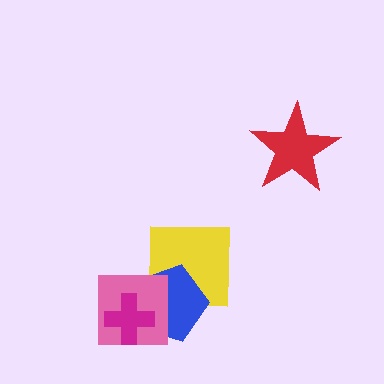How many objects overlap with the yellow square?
1 object overlaps with the yellow square.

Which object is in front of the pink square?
The magenta cross is in front of the pink square.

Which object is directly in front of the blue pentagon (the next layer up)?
The pink square is directly in front of the blue pentagon.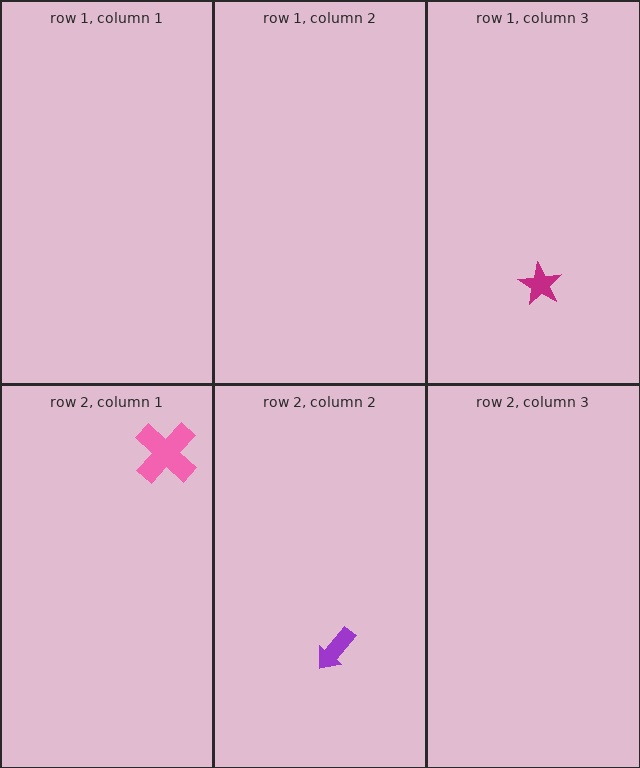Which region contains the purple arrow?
The row 2, column 2 region.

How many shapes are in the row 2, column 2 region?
1.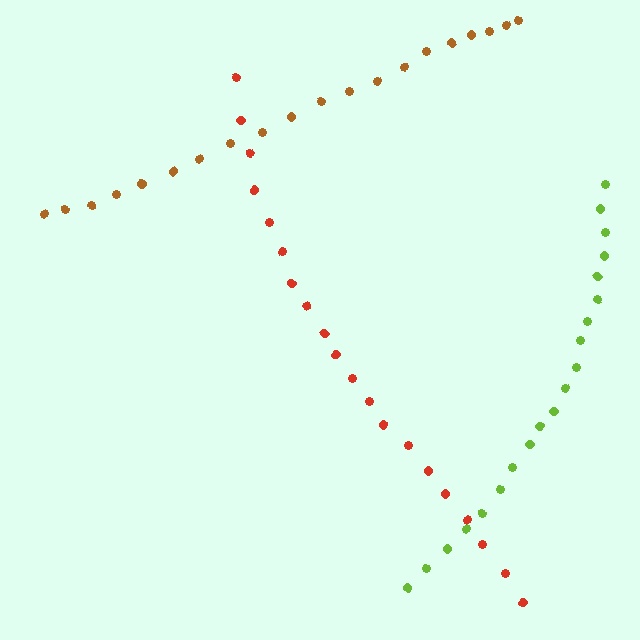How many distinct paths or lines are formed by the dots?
There are 3 distinct paths.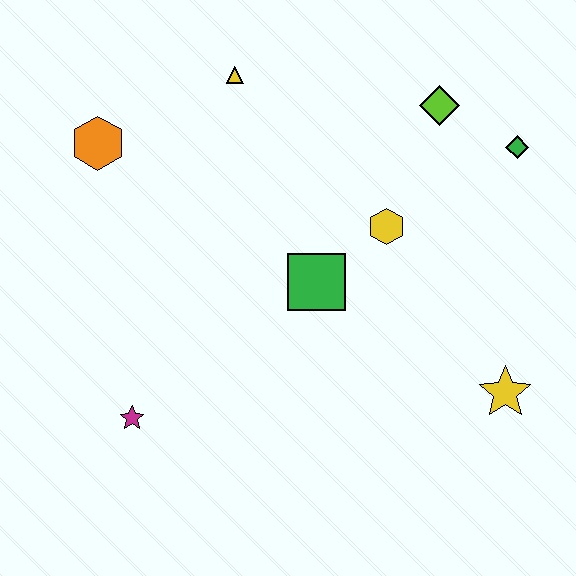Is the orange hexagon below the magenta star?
No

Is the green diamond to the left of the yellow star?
No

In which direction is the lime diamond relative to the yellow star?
The lime diamond is above the yellow star.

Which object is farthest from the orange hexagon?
The yellow star is farthest from the orange hexagon.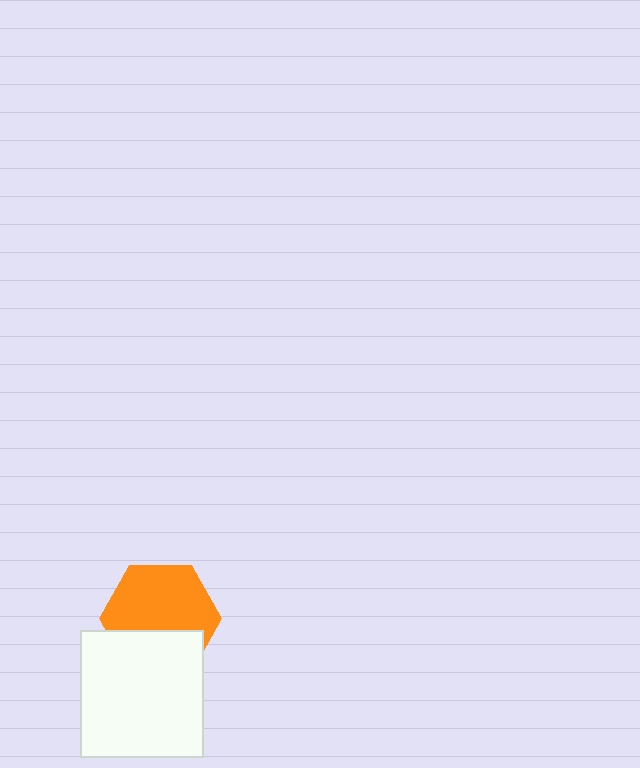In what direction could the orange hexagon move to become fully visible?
The orange hexagon could move up. That would shift it out from behind the white rectangle entirely.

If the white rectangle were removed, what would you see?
You would see the complete orange hexagon.